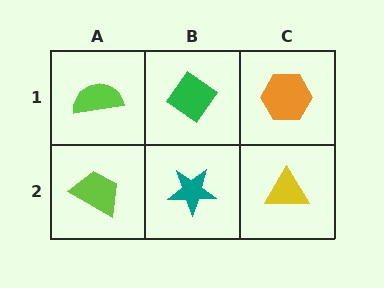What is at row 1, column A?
A lime semicircle.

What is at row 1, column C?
An orange hexagon.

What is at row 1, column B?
A green diamond.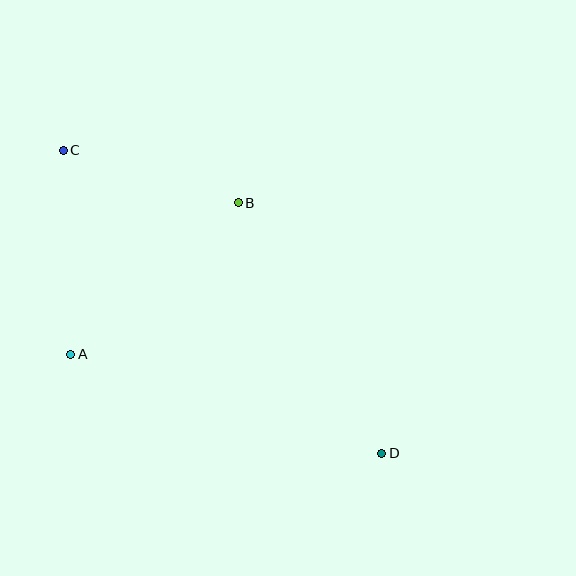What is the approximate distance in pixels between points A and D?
The distance between A and D is approximately 326 pixels.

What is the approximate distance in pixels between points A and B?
The distance between A and B is approximately 226 pixels.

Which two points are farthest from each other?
Points C and D are farthest from each other.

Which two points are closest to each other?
Points B and C are closest to each other.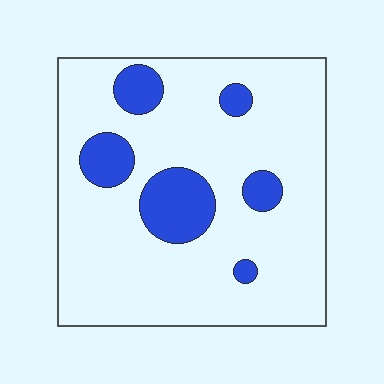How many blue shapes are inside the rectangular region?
6.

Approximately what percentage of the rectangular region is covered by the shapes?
Approximately 15%.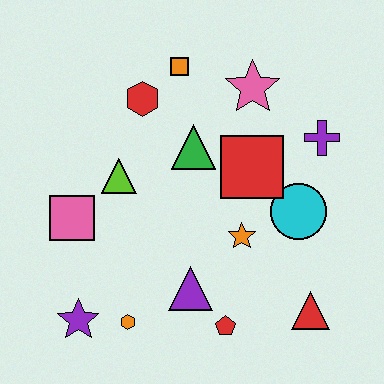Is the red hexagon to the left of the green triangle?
Yes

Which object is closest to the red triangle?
The red pentagon is closest to the red triangle.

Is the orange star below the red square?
Yes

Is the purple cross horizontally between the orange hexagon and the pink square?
No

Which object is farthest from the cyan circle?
The purple star is farthest from the cyan circle.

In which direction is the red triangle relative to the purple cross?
The red triangle is below the purple cross.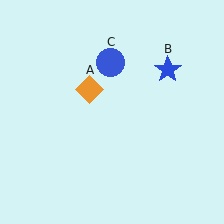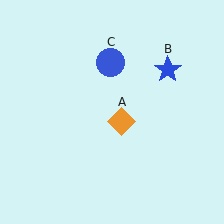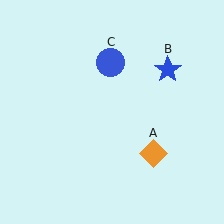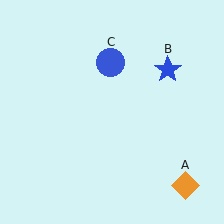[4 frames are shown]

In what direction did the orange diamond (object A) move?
The orange diamond (object A) moved down and to the right.